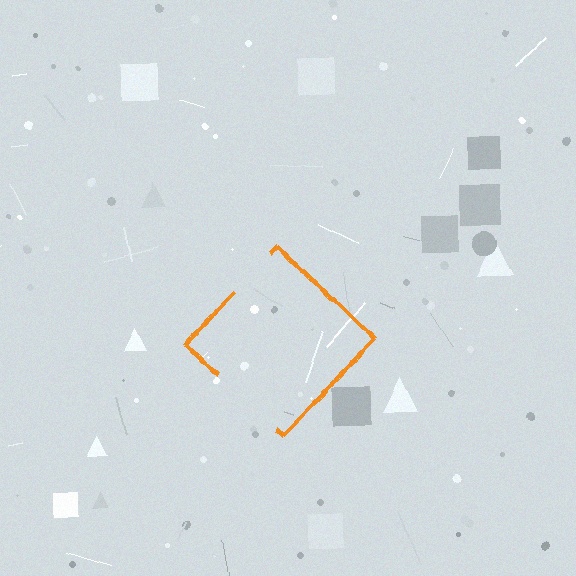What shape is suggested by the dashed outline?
The dashed outline suggests a diamond.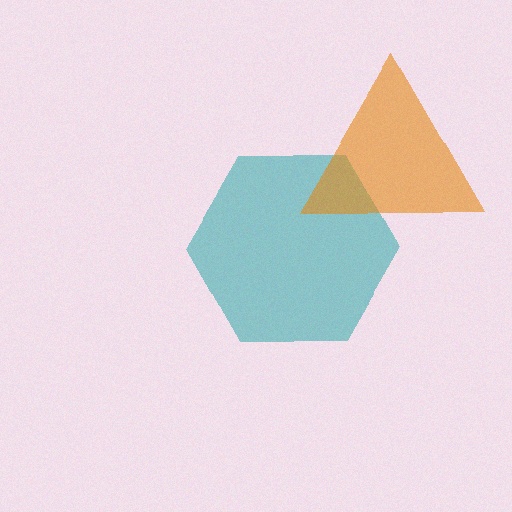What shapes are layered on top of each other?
The layered shapes are: a teal hexagon, an orange triangle.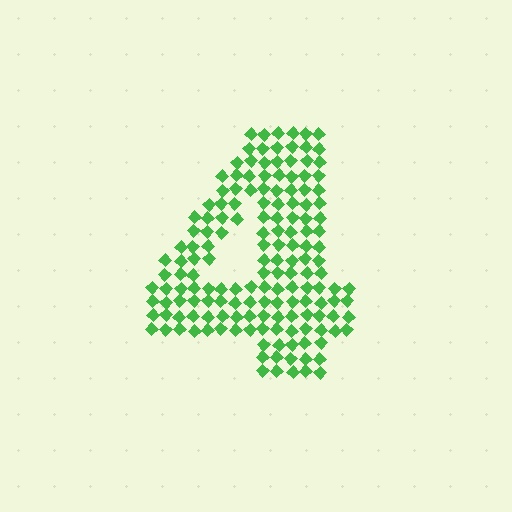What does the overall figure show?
The overall figure shows the digit 4.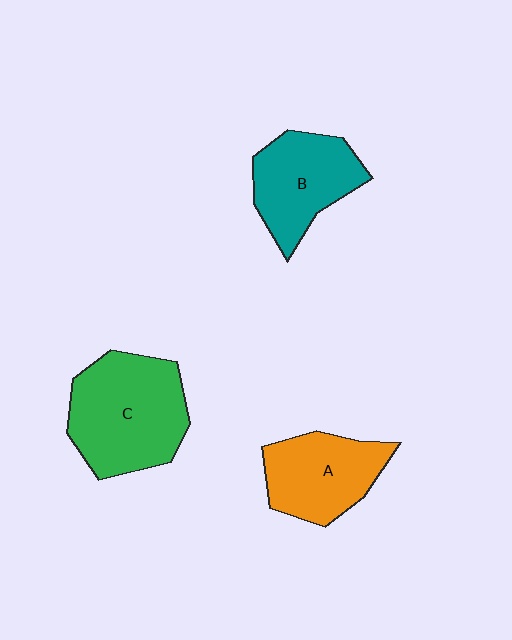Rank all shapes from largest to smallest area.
From largest to smallest: C (green), B (teal), A (orange).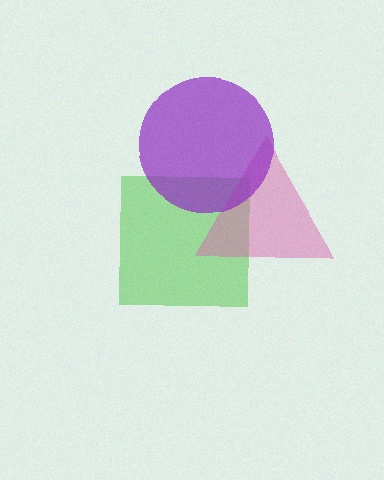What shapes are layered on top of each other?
The layered shapes are: a green square, a pink triangle, a purple circle.